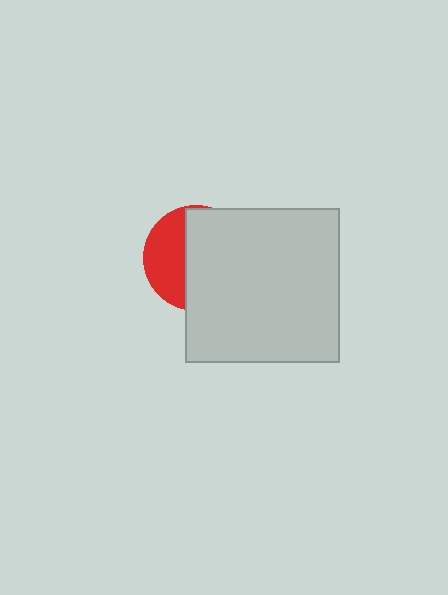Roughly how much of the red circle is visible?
A small part of it is visible (roughly 38%).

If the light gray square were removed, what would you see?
You would see the complete red circle.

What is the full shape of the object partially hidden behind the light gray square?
The partially hidden object is a red circle.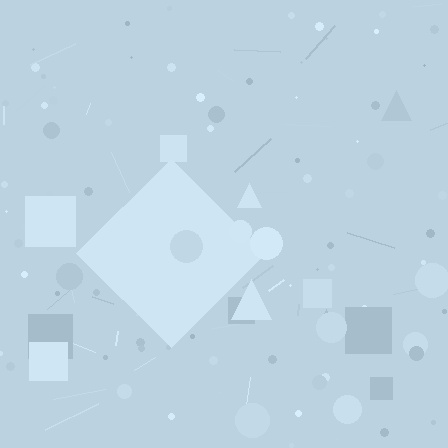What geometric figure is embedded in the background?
A diamond is embedded in the background.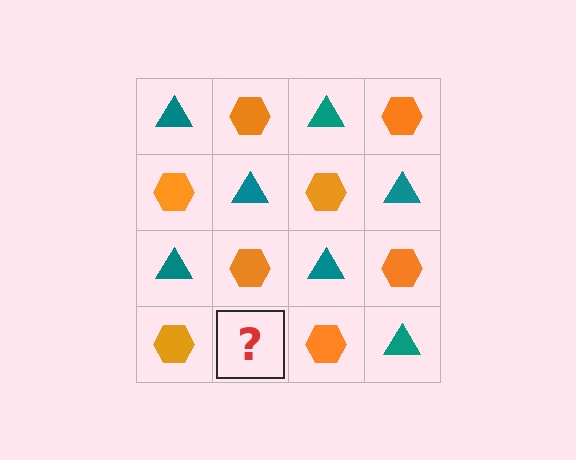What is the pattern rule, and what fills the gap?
The rule is that it alternates teal triangle and orange hexagon in a checkerboard pattern. The gap should be filled with a teal triangle.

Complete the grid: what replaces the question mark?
The question mark should be replaced with a teal triangle.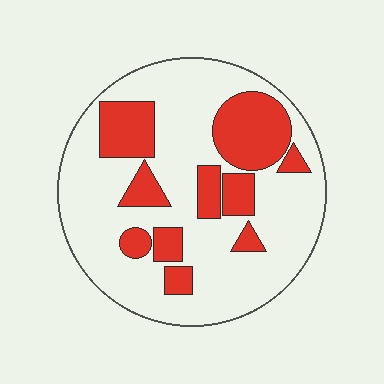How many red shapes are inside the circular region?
10.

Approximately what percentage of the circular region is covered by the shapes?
Approximately 30%.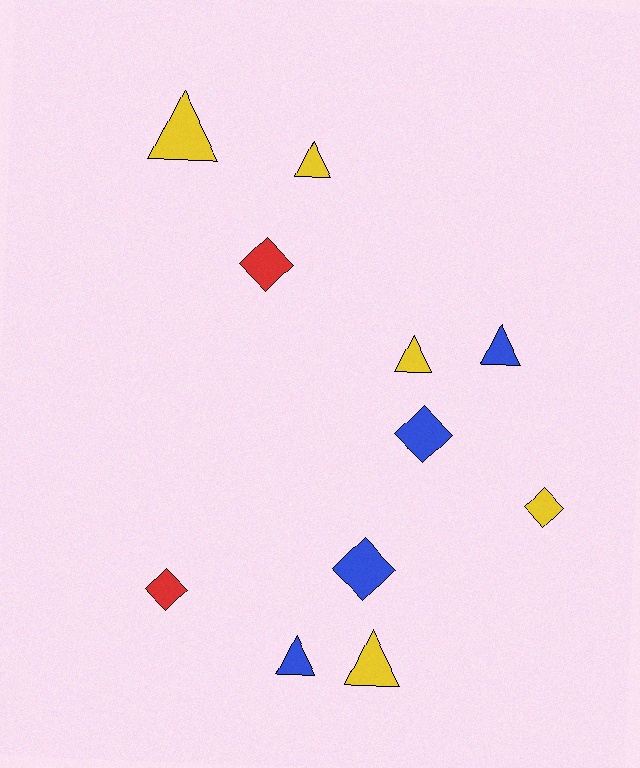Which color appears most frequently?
Yellow, with 5 objects.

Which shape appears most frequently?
Triangle, with 6 objects.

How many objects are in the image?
There are 11 objects.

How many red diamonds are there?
There are 2 red diamonds.